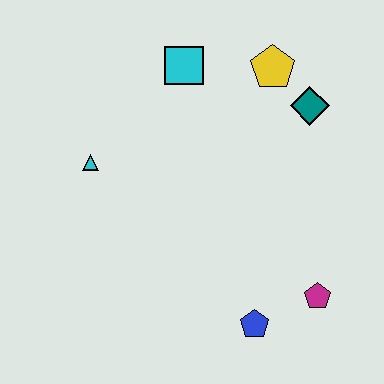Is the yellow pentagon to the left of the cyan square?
No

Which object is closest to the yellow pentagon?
The teal diamond is closest to the yellow pentagon.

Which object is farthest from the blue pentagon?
The cyan square is farthest from the blue pentagon.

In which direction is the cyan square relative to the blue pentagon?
The cyan square is above the blue pentagon.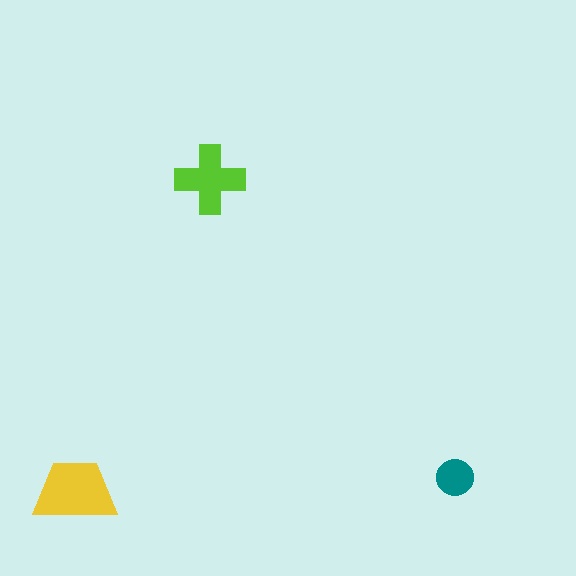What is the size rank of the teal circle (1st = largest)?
3rd.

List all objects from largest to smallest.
The yellow trapezoid, the lime cross, the teal circle.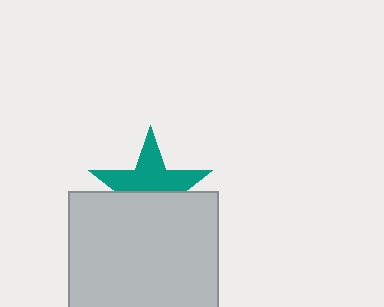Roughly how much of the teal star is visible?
About half of it is visible (roughly 55%).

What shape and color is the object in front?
The object in front is a light gray rectangle.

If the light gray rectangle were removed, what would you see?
You would see the complete teal star.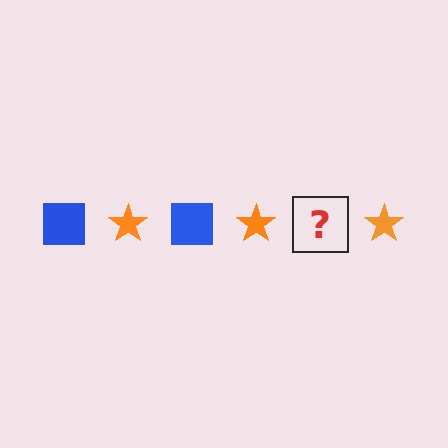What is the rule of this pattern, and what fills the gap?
The rule is that the pattern alternates between blue square and orange star. The gap should be filled with a blue square.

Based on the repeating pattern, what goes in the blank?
The blank should be a blue square.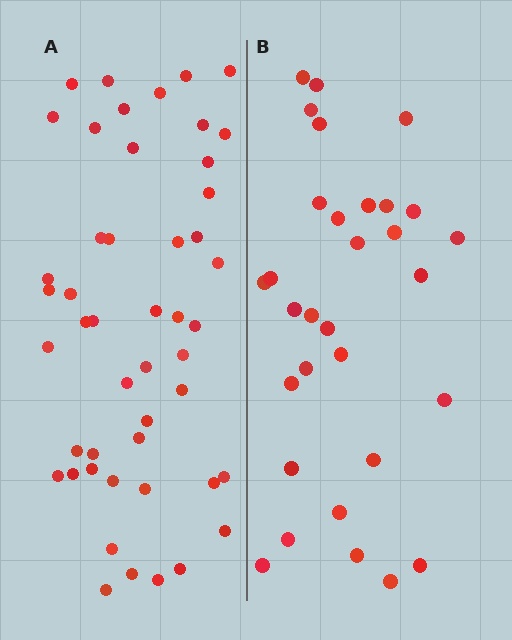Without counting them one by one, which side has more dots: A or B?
Region A (the left region) has more dots.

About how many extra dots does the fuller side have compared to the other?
Region A has approximately 15 more dots than region B.